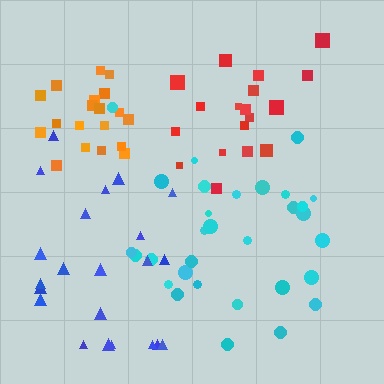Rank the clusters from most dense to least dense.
orange, cyan, red, blue.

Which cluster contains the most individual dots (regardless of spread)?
Cyan (31).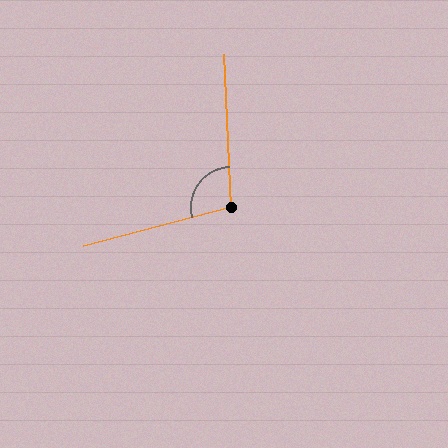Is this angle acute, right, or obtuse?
It is obtuse.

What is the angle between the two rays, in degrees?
Approximately 102 degrees.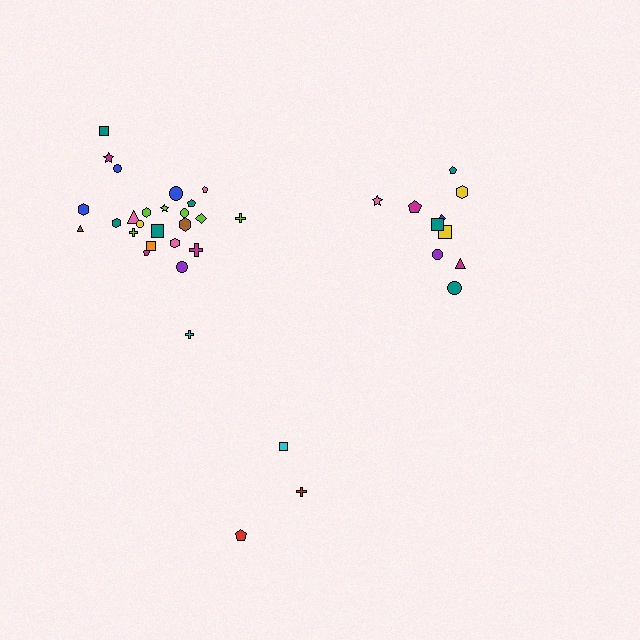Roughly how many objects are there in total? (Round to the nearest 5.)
Roughly 40 objects in total.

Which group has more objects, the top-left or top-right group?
The top-left group.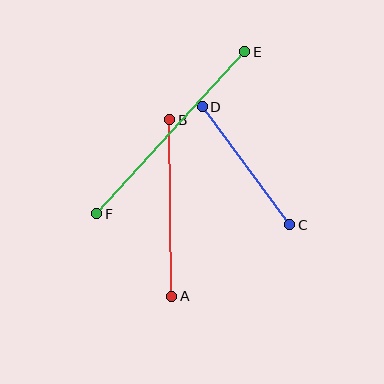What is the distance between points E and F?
The distance is approximately 220 pixels.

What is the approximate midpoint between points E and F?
The midpoint is at approximately (171, 133) pixels.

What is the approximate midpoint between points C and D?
The midpoint is at approximately (246, 166) pixels.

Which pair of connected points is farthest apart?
Points E and F are farthest apart.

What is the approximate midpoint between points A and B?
The midpoint is at approximately (171, 208) pixels.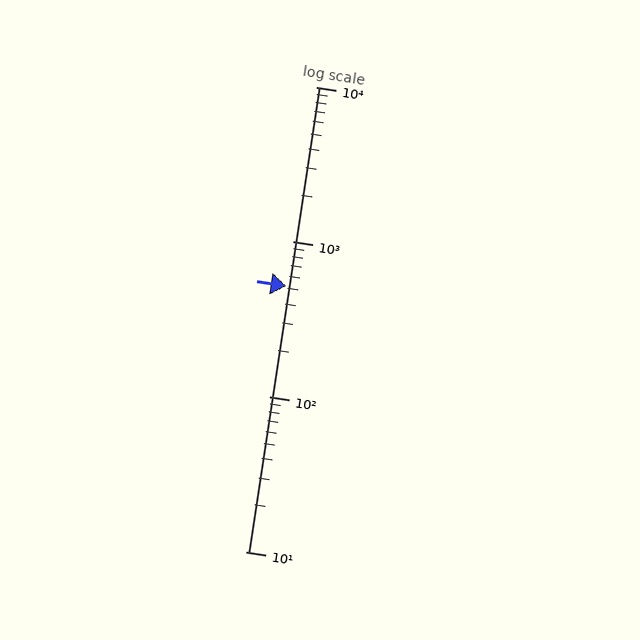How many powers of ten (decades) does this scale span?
The scale spans 3 decades, from 10 to 10000.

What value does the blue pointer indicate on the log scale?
The pointer indicates approximately 520.